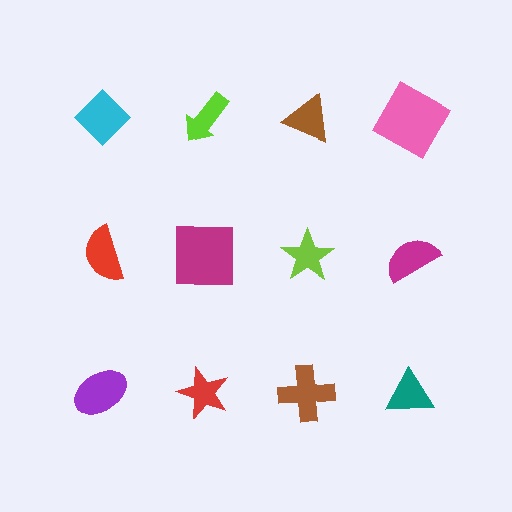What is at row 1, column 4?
A pink square.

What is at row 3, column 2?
A red star.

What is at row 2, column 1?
A red semicircle.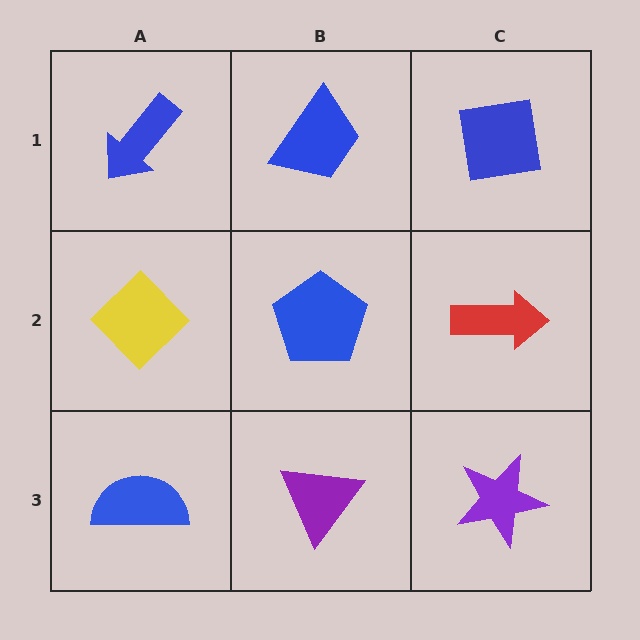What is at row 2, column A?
A yellow diamond.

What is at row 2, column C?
A red arrow.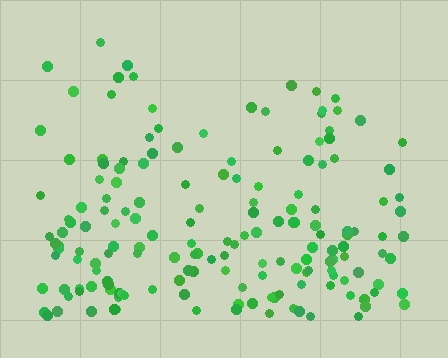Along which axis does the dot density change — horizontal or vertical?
Vertical.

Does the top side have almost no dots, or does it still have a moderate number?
Still a moderate number, just noticeably fewer than the bottom.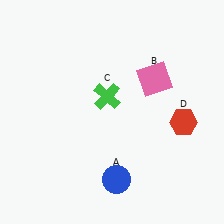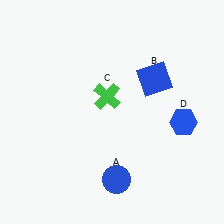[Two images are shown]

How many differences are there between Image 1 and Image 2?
There are 2 differences between the two images.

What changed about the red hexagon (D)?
In Image 1, D is red. In Image 2, it changed to blue.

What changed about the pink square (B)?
In Image 1, B is pink. In Image 2, it changed to blue.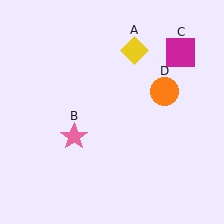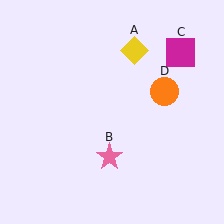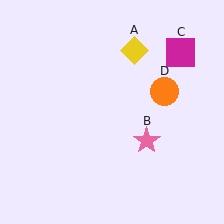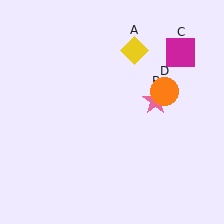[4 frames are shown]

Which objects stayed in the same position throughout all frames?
Yellow diamond (object A) and magenta square (object C) and orange circle (object D) remained stationary.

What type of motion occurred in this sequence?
The pink star (object B) rotated counterclockwise around the center of the scene.